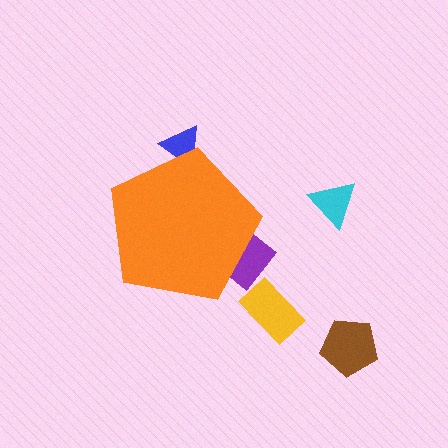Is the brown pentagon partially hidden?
No, the brown pentagon is fully visible.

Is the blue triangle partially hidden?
Yes, the blue triangle is partially hidden behind the orange pentagon.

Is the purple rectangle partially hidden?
Yes, the purple rectangle is partially hidden behind the orange pentagon.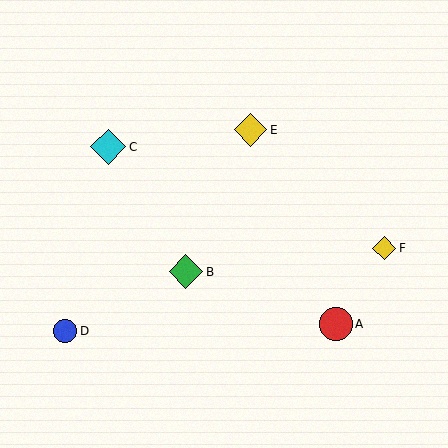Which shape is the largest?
The cyan diamond (labeled C) is the largest.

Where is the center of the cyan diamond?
The center of the cyan diamond is at (108, 147).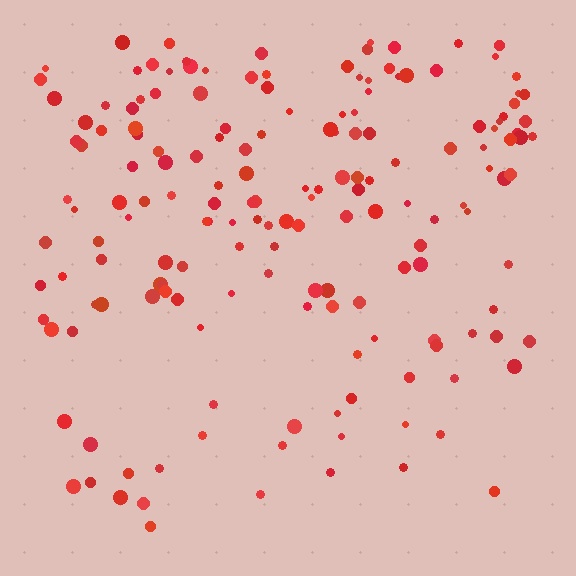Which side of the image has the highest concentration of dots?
The top.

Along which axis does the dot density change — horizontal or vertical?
Vertical.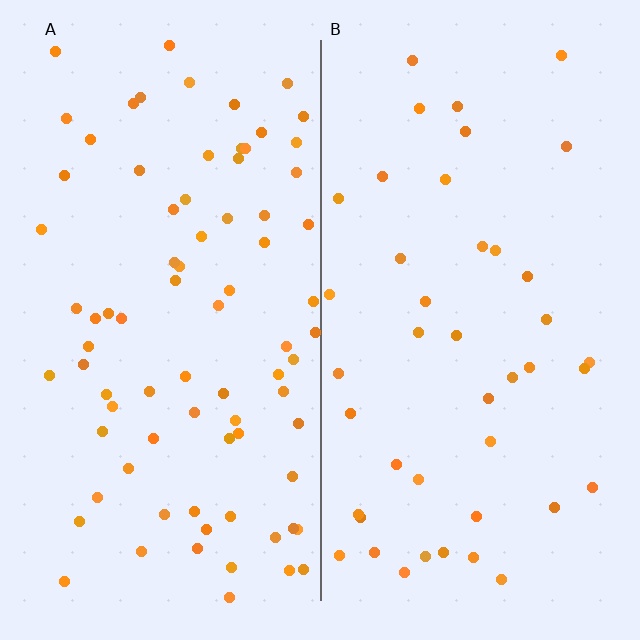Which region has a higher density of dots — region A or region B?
A (the left).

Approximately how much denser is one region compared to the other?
Approximately 1.9× — region A over region B.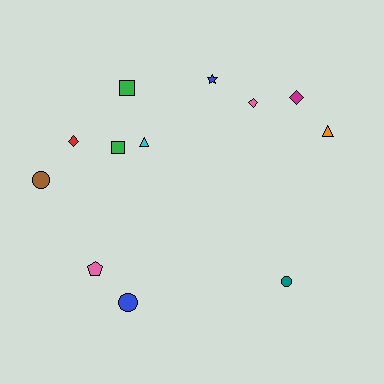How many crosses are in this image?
There are no crosses.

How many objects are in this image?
There are 12 objects.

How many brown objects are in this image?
There is 1 brown object.